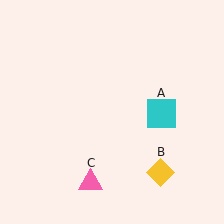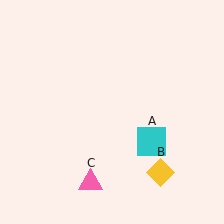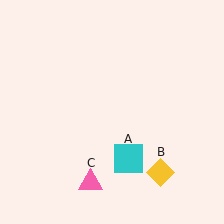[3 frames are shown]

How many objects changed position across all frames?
1 object changed position: cyan square (object A).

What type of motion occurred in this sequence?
The cyan square (object A) rotated clockwise around the center of the scene.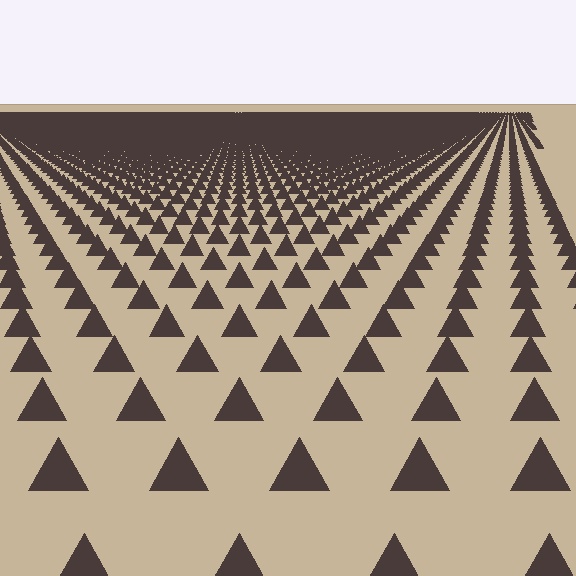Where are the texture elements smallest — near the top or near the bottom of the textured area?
Near the top.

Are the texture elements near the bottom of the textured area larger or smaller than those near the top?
Larger. Near the bottom, elements are closer to the viewer and appear at a bigger on-screen size.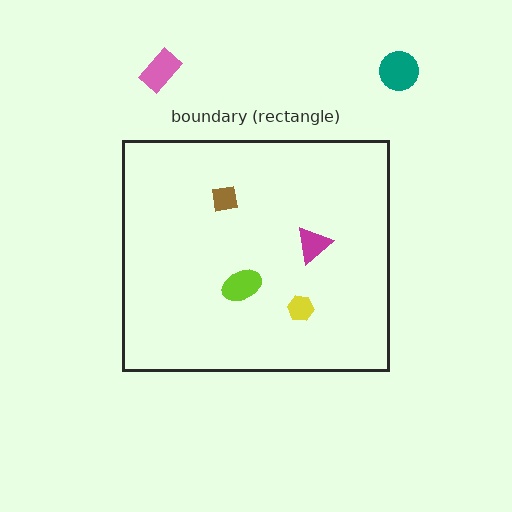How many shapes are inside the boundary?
4 inside, 2 outside.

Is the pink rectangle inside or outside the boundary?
Outside.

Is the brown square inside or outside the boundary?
Inside.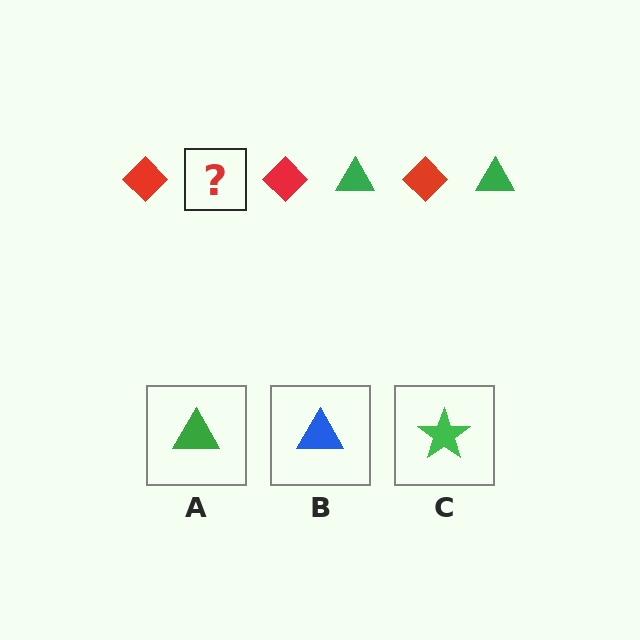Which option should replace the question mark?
Option A.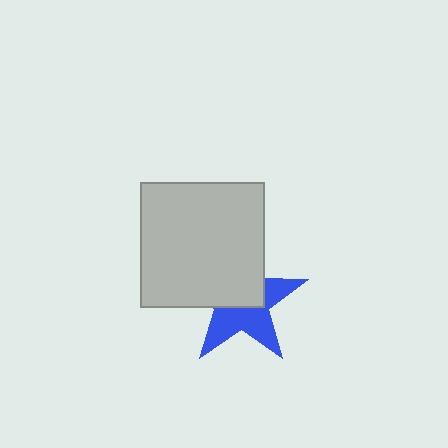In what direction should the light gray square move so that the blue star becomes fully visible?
The light gray square should move toward the upper-left. That is the shortest direction to clear the overlap and leave the blue star fully visible.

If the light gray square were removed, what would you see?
You would see the complete blue star.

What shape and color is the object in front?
The object in front is a light gray square.